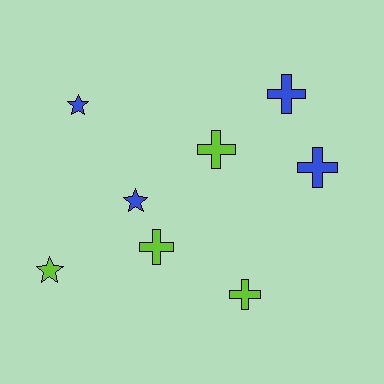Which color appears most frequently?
Blue, with 4 objects.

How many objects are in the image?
There are 8 objects.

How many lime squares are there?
There are no lime squares.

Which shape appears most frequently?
Cross, with 5 objects.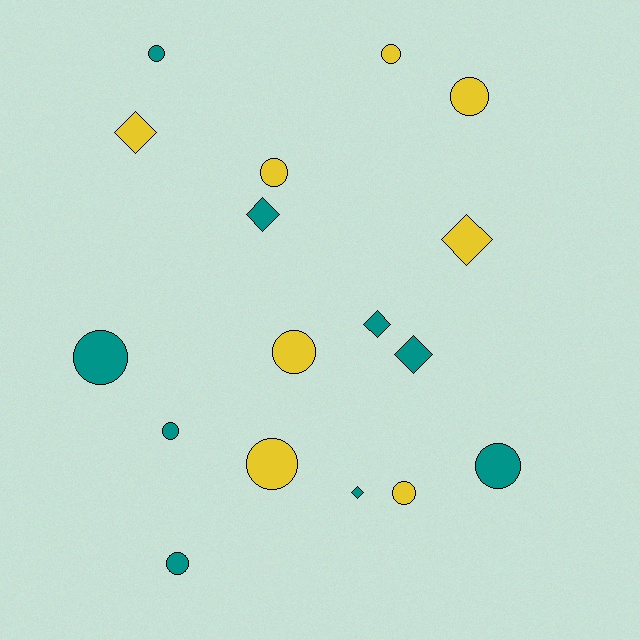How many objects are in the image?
There are 17 objects.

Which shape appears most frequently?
Circle, with 11 objects.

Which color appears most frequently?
Teal, with 9 objects.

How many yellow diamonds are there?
There are 2 yellow diamonds.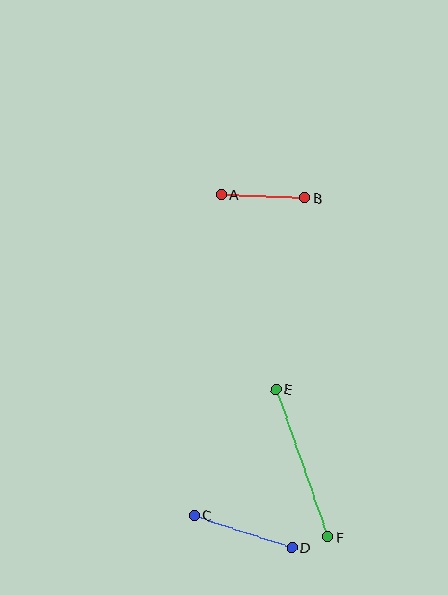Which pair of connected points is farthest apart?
Points E and F are farthest apart.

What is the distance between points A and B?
The distance is approximately 84 pixels.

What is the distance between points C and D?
The distance is approximately 103 pixels.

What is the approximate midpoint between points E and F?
The midpoint is at approximately (302, 463) pixels.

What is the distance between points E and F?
The distance is approximately 156 pixels.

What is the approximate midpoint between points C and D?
The midpoint is at approximately (243, 531) pixels.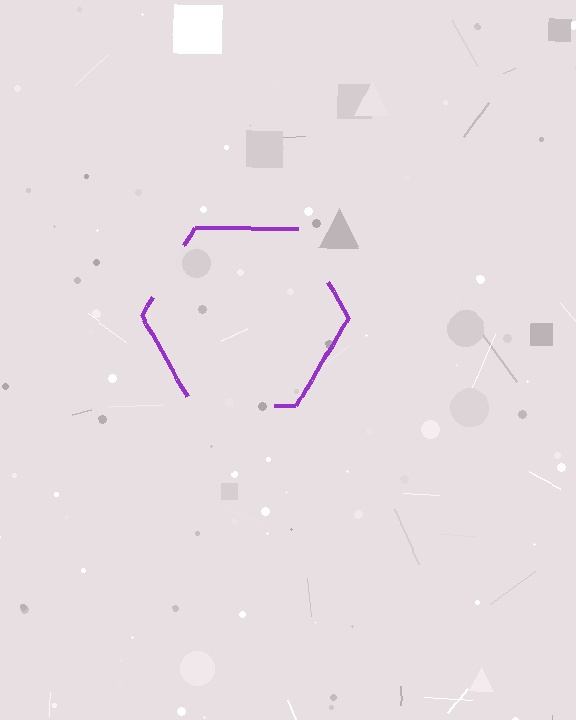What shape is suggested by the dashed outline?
The dashed outline suggests a hexagon.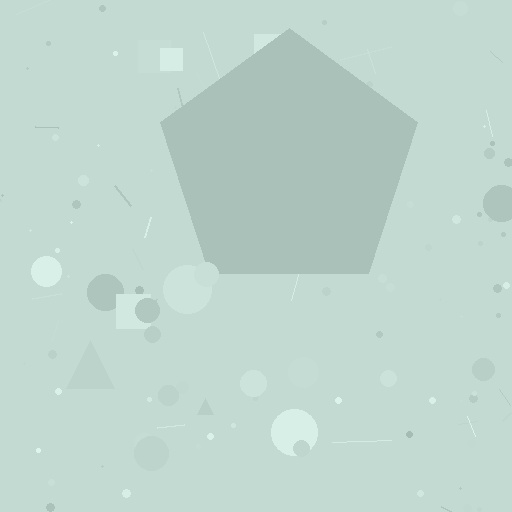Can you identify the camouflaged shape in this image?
The camouflaged shape is a pentagon.